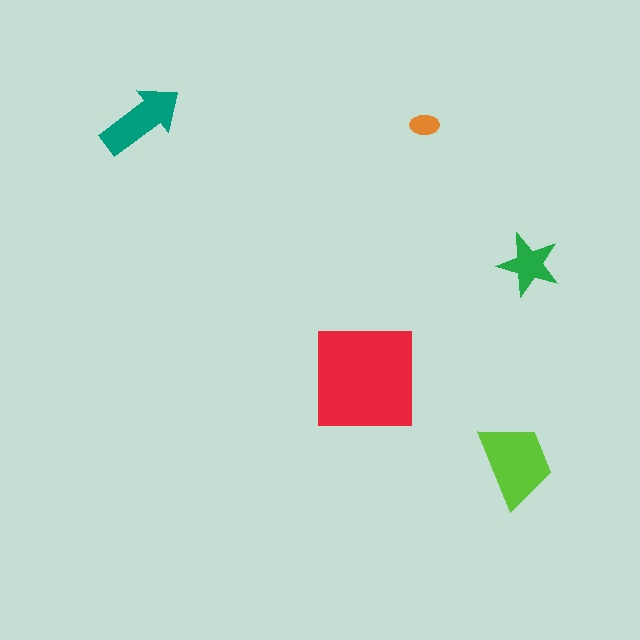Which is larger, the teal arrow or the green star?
The teal arrow.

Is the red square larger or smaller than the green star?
Larger.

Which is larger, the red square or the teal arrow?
The red square.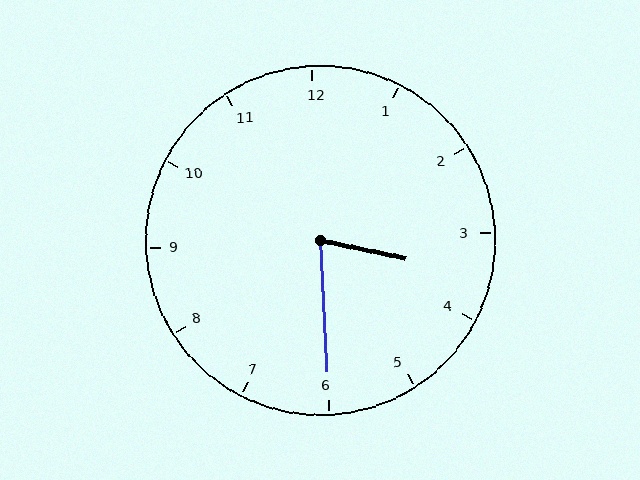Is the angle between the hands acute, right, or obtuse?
It is acute.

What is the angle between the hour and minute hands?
Approximately 75 degrees.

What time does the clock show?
3:30.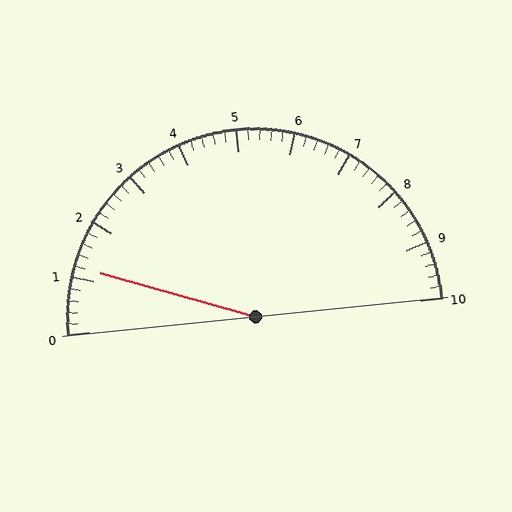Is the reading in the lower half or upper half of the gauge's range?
The reading is in the lower half of the range (0 to 10).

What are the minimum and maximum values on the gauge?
The gauge ranges from 0 to 10.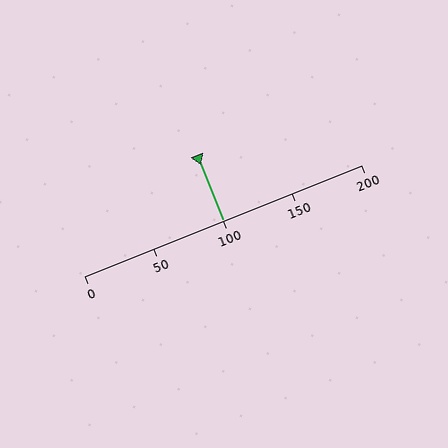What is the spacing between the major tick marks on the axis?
The major ticks are spaced 50 apart.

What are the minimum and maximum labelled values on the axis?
The axis runs from 0 to 200.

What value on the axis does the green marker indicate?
The marker indicates approximately 100.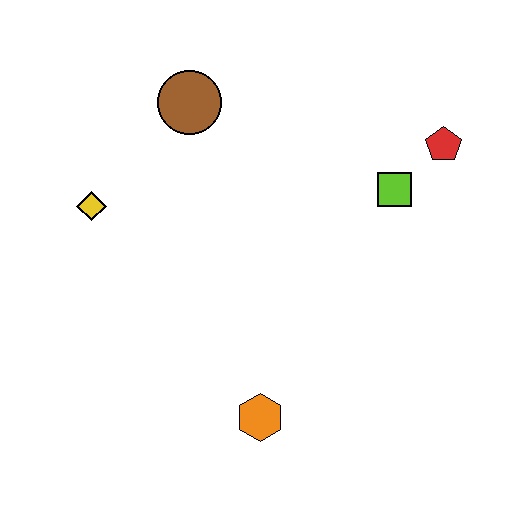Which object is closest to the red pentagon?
The lime square is closest to the red pentagon.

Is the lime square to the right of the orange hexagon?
Yes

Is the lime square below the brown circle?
Yes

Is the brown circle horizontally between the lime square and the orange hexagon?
No